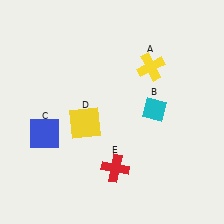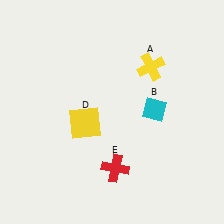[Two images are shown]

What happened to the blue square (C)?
The blue square (C) was removed in Image 2. It was in the bottom-left area of Image 1.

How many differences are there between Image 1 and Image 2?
There is 1 difference between the two images.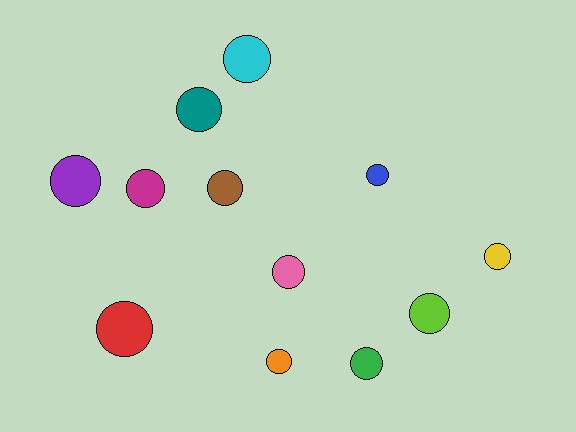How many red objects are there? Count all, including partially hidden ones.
There is 1 red object.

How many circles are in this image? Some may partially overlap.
There are 12 circles.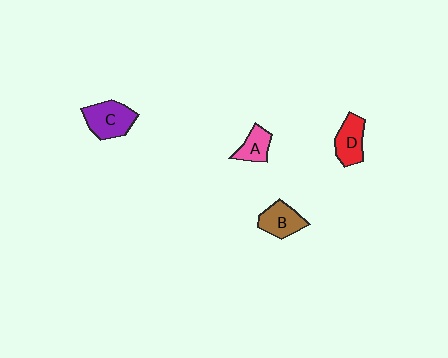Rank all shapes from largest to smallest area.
From largest to smallest: C (purple), D (red), B (brown), A (pink).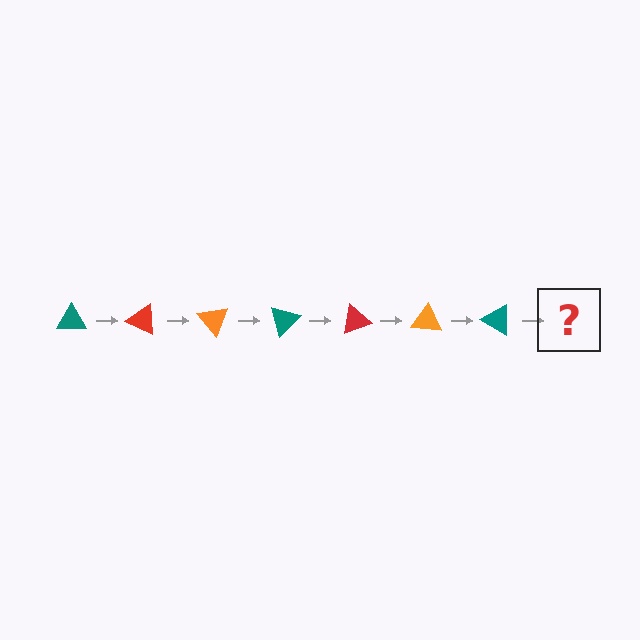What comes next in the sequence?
The next element should be a red triangle, rotated 175 degrees from the start.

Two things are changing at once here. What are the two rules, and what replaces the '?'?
The two rules are that it rotates 25 degrees each step and the color cycles through teal, red, and orange. The '?' should be a red triangle, rotated 175 degrees from the start.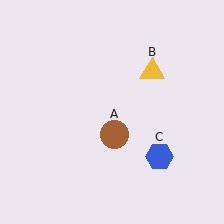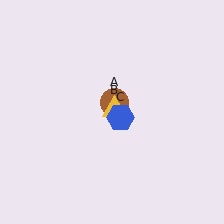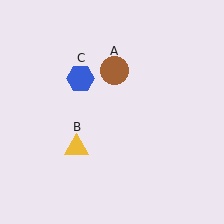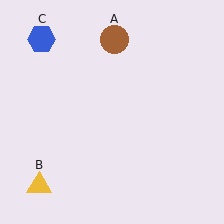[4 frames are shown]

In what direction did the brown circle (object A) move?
The brown circle (object A) moved up.